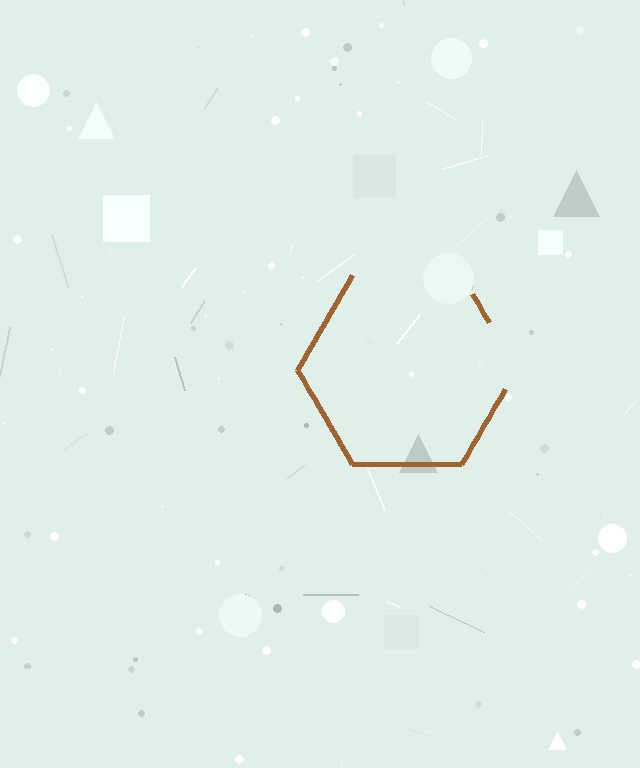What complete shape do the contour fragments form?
The contour fragments form a hexagon.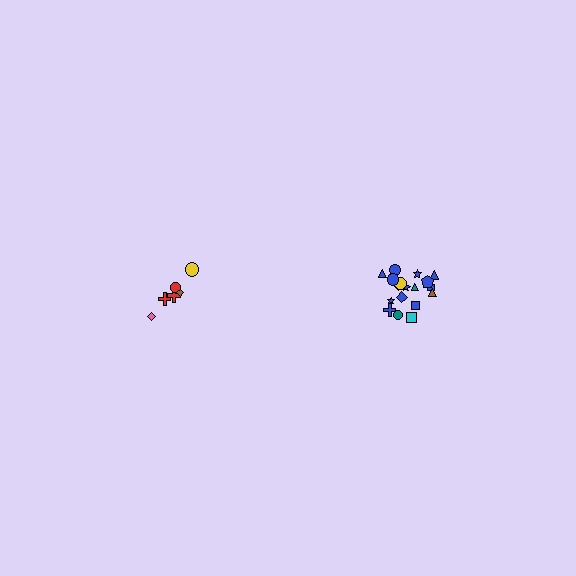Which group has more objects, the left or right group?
The right group.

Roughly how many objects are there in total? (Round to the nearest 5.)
Roughly 25 objects in total.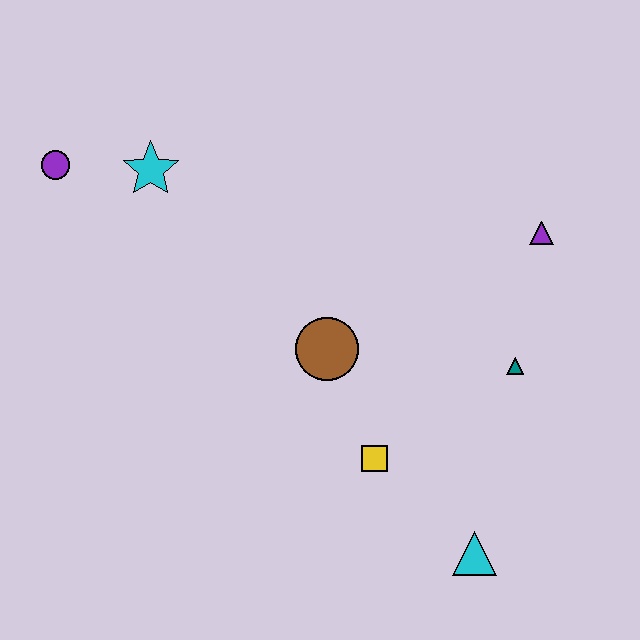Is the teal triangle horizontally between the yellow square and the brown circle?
No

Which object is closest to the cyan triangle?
The yellow square is closest to the cyan triangle.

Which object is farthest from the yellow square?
The purple circle is farthest from the yellow square.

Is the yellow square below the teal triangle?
Yes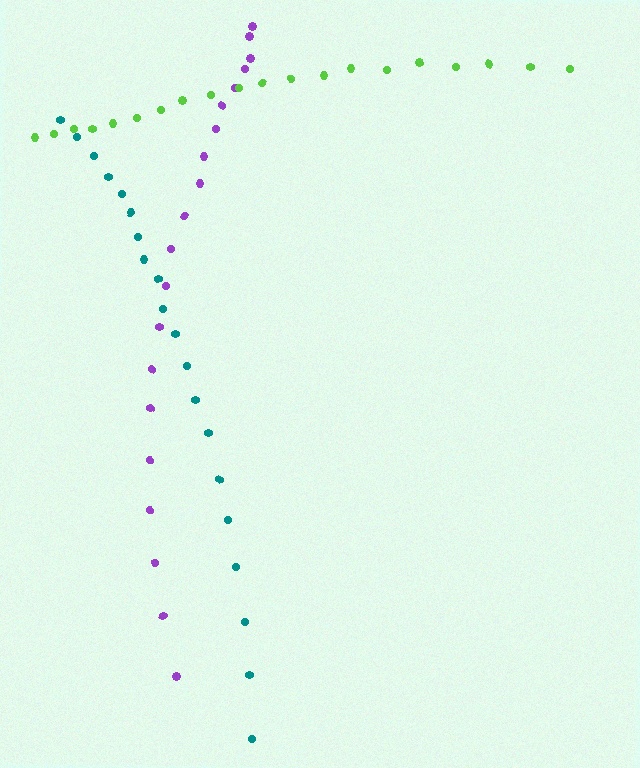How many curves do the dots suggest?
There are 3 distinct paths.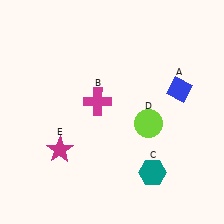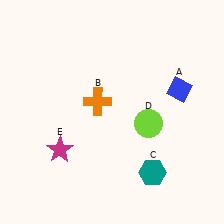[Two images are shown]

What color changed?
The cross (B) changed from magenta in Image 1 to orange in Image 2.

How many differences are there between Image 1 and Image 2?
There is 1 difference between the two images.